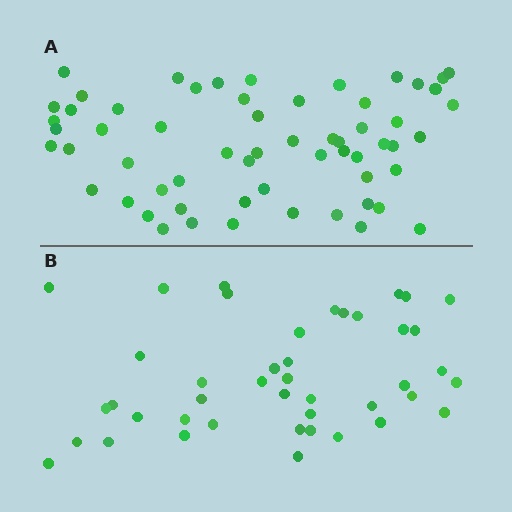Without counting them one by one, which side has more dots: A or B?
Region A (the top region) has more dots.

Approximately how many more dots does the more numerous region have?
Region A has approximately 15 more dots than region B.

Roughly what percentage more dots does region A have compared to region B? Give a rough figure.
About 40% more.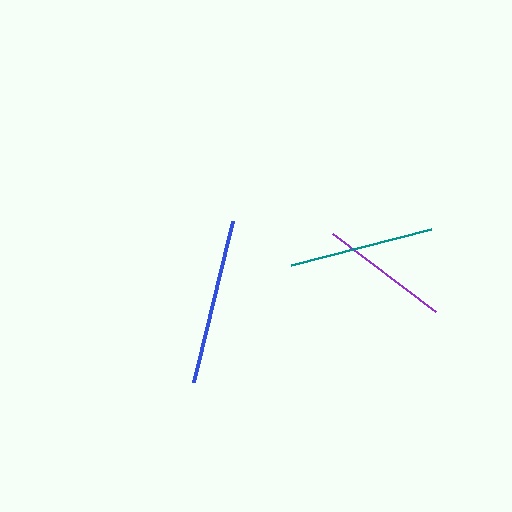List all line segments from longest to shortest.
From longest to shortest: blue, teal, purple.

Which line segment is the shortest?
The purple line is the shortest at approximately 129 pixels.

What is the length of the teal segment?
The teal segment is approximately 144 pixels long.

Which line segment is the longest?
The blue line is the longest at approximately 167 pixels.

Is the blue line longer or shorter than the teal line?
The blue line is longer than the teal line.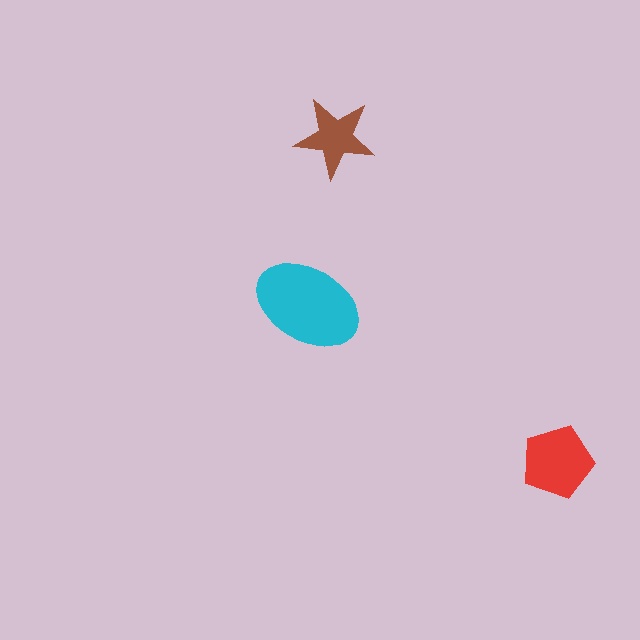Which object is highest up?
The brown star is topmost.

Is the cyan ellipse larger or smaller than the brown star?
Larger.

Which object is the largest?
The cyan ellipse.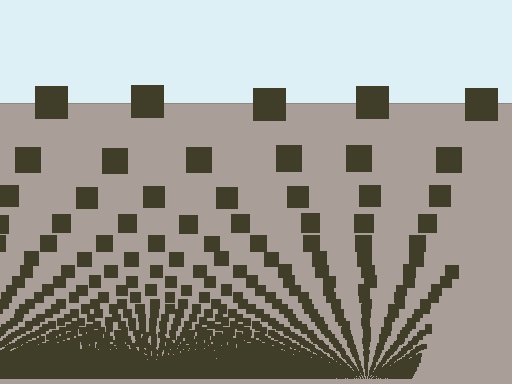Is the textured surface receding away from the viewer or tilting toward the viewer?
The surface appears to tilt toward the viewer. Texture elements get larger and sparser toward the top.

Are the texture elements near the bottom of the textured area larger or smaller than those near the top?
Smaller. The gradient is inverted — elements near the bottom are smaller and denser.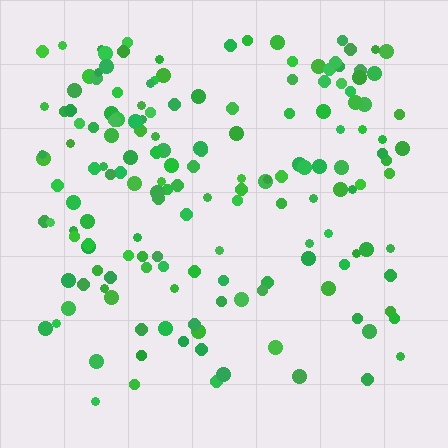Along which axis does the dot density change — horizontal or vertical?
Vertical.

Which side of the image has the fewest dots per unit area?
The bottom.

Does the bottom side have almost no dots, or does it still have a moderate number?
Still a moderate number, just noticeably fewer than the top.